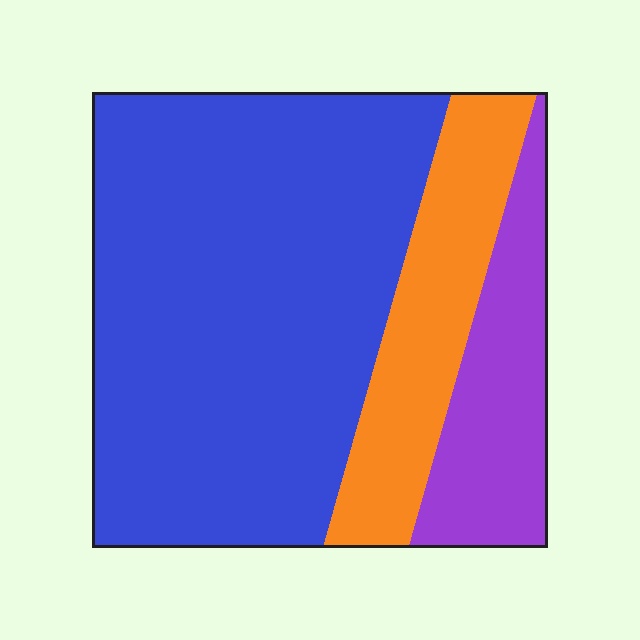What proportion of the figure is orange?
Orange takes up about one fifth (1/5) of the figure.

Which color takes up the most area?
Blue, at roughly 65%.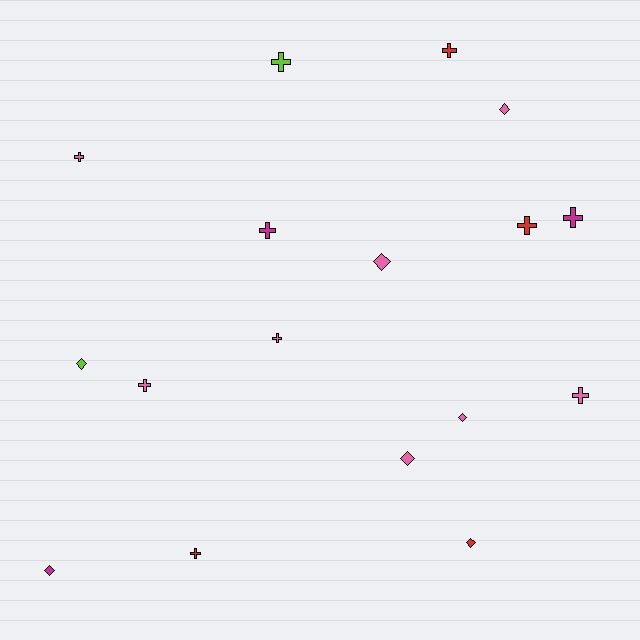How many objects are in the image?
There are 17 objects.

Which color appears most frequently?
Pink, with 8 objects.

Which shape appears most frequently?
Cross, with 10 objects.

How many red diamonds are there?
There is 1 red diamond.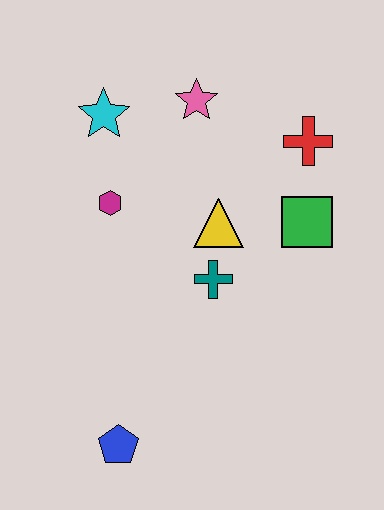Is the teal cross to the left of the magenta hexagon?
No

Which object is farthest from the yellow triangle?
The blue pentagon is farthest from the yellow triangle.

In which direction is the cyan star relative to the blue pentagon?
The cyan star is above the blue pentagon.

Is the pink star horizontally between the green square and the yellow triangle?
No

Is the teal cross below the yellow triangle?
Yes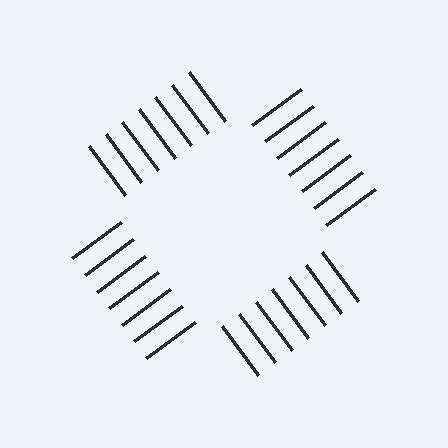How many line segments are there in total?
28 — 7 along each of the 4 edges.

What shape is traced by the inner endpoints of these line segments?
An illusory square — the line segments terminate on its edges but no continuous stroke is drawn.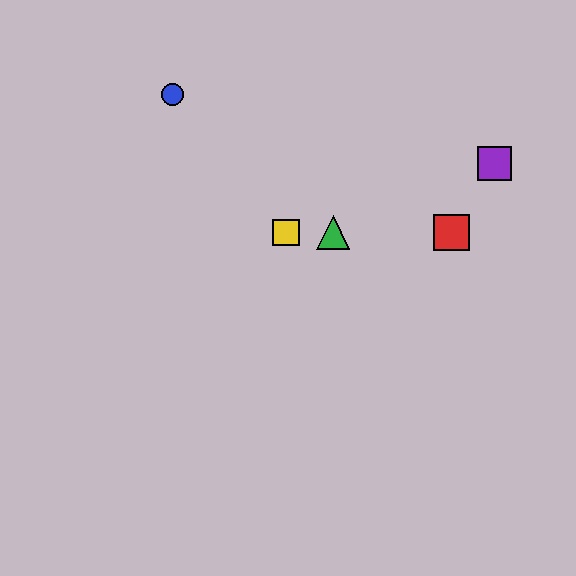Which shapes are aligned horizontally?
The red square, the green triangle, the yellow square are aligned horizontally.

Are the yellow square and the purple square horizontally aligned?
No, the yellow square is at y≈233 and the purple square is at y≈164.